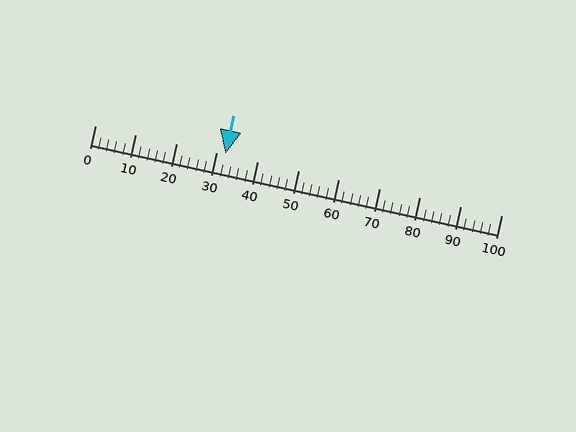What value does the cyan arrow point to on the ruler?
The cyan arrow points to approximately 32.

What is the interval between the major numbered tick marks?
The major tick marks are spaced 10 units apart.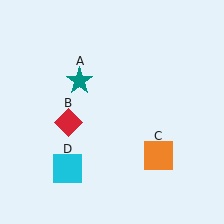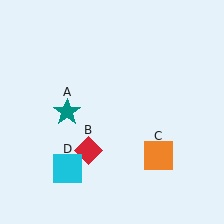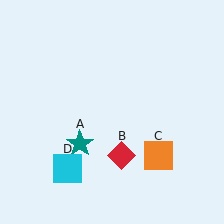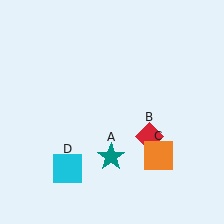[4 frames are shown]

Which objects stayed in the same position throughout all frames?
Orange square (object C) and cyan square (object D) remained stationary.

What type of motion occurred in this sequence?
The teal star (object A), red diamond (object B) rotated counterclockwise around the center of the scene.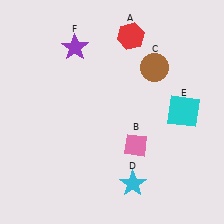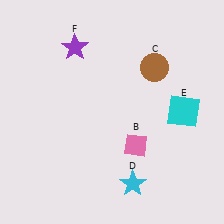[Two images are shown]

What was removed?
The red hexagon (A) was removed in Image 2.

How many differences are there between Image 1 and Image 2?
There is 1 difference between the two images.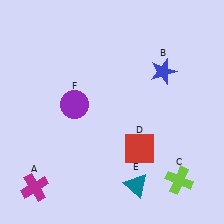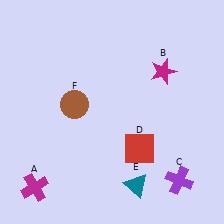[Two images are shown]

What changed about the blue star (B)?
In Image 1, B is blue. In Image 2, it changed to magenta.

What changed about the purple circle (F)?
In Image 1, F is purple. In Image 2, it changed to brown.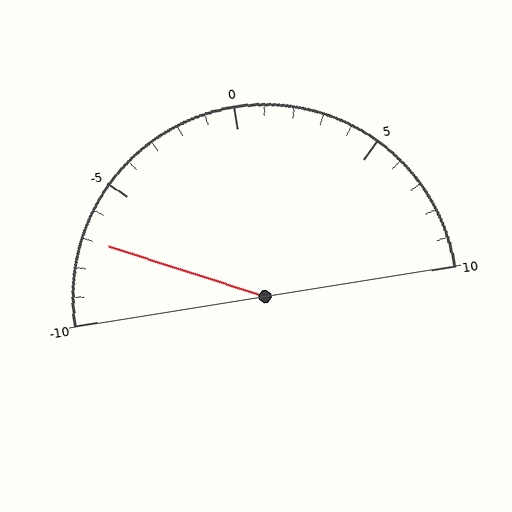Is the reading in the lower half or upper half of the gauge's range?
The reading is in the lower half of the range (-10 to 10).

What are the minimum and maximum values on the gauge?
The gauge ranges from -10 to 10.